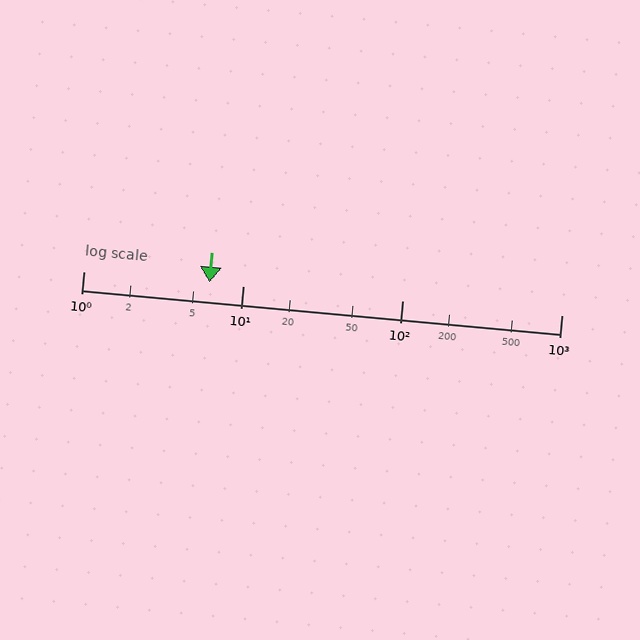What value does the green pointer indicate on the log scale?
The pointer indicates approximately 6.2.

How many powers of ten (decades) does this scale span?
The scale spans 3 decades, from 1 to 1000.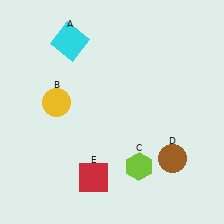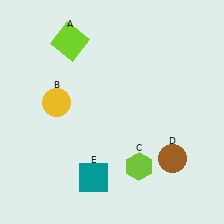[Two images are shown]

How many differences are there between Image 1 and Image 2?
There are 2 differences between the two images.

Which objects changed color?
A changed from cyan to lime. E changed from red to teal.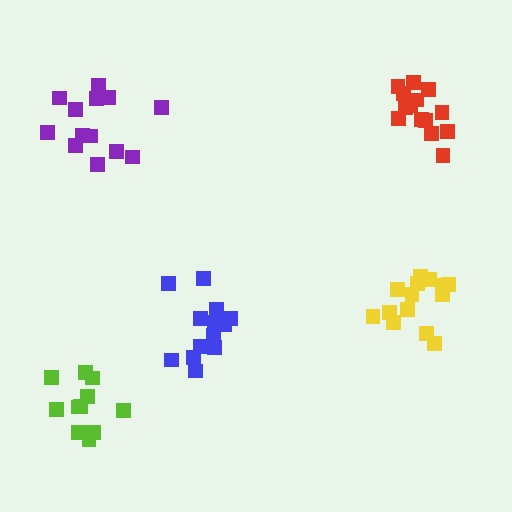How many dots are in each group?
Group 1: 14 dots, Group 2: 15 dots, Group 3: 11 dots, Group 4: 14 dots, Group 5: 14 dots (68 total).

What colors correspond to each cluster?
The clusters are colored: purple, blue, lime, yellow, red.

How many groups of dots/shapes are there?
There are 5 groups.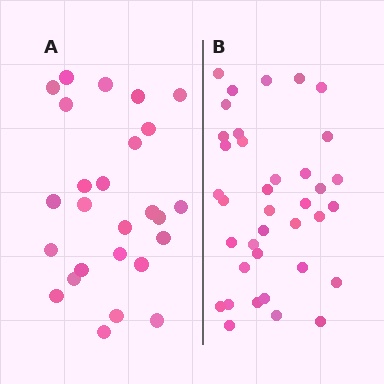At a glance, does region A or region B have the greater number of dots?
Region B (the right region) has more dots.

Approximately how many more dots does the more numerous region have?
Region B has roughly 12 or so more dots than region A.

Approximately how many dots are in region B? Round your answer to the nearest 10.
About 40 dots. (The exact count is 37, which rounds to 40.)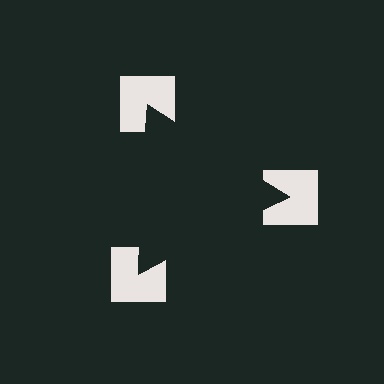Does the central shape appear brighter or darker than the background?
It typically appears slightly darker than the background, even though no actual brightness change is drawn.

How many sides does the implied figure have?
3 sides.